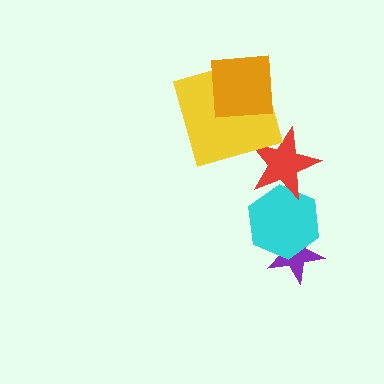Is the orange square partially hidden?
No, no other shape covers it.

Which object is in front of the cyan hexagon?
The red star is in front of the cyan hexagon.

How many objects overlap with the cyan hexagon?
2 objects overlap with the cyan hexagon.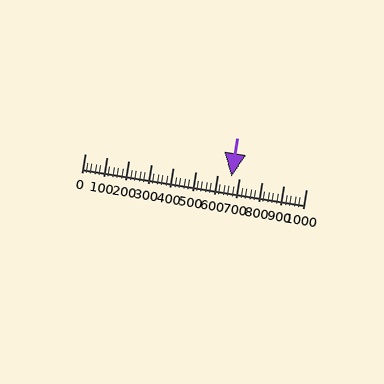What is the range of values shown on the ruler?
The ruler shows values from 0 to 1000.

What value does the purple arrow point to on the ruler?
The purple arrow points to approximately 661.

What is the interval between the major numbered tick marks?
The major tick marks are spaced 100 units apart.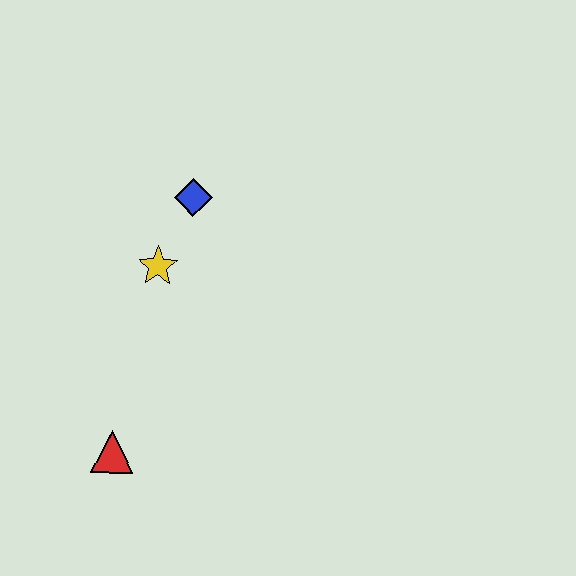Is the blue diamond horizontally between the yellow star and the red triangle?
No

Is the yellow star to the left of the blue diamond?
Yes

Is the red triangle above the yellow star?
No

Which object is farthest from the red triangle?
The blue diamond is farthest from the red triangle.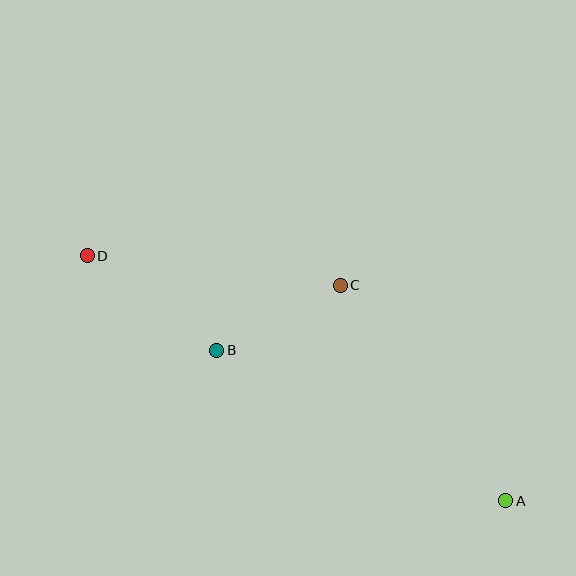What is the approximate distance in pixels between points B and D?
The distance between B and D is approximately 160 pixels.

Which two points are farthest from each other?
Points A and D are farthest from each other.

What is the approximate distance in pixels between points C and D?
The distance between C and D is approximately 255 pixels.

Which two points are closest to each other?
Points B and C are closest to each other.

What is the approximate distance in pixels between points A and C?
The distance between A and C is approximately 272 pixels.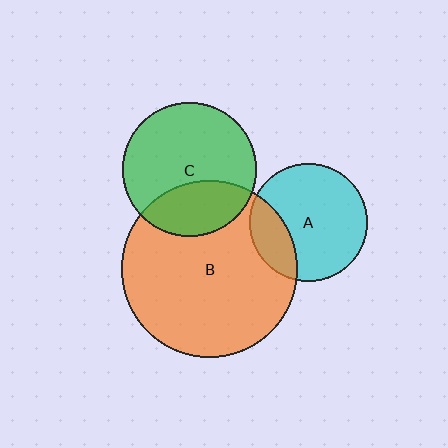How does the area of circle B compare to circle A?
Approximately 2.2 times.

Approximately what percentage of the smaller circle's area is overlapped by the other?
Approximately 25%.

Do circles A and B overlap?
Yes.